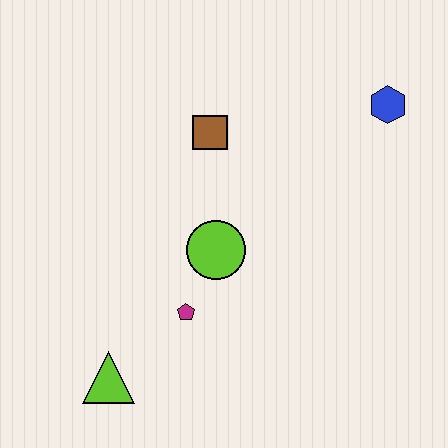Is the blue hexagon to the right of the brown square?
Yes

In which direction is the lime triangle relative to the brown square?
The lime triangle is below the brown square.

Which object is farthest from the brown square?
The lime triangle is farthest from the brown square.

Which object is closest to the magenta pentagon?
The lime circle is closest to the magenta pentagon.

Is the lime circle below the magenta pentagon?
No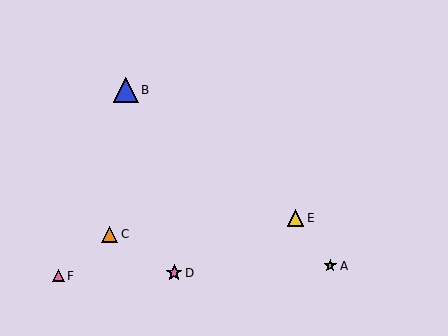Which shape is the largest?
The blue triangle (labeled B) is the largest.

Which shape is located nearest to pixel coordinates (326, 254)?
The lime star (labeled A) at (330, 266) is nearest to that location.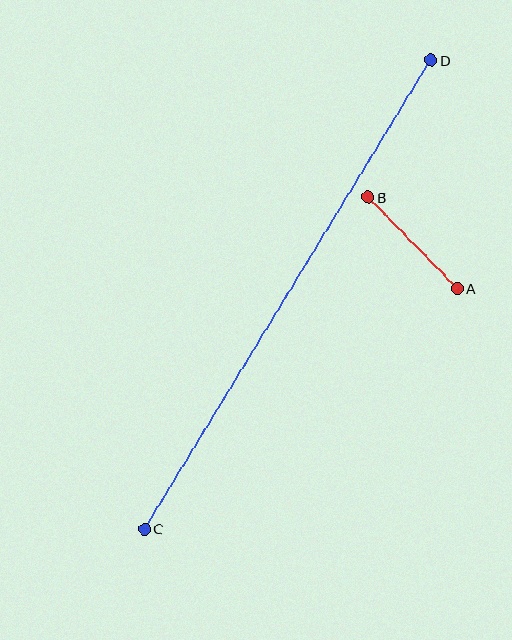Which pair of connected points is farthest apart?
Points C and D are farthest apart.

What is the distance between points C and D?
The distance is approximately 550 pixels.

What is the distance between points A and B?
The distance is approximately 128 pixels.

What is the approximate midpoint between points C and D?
The midpoint is at approximately (288, 295) pixels.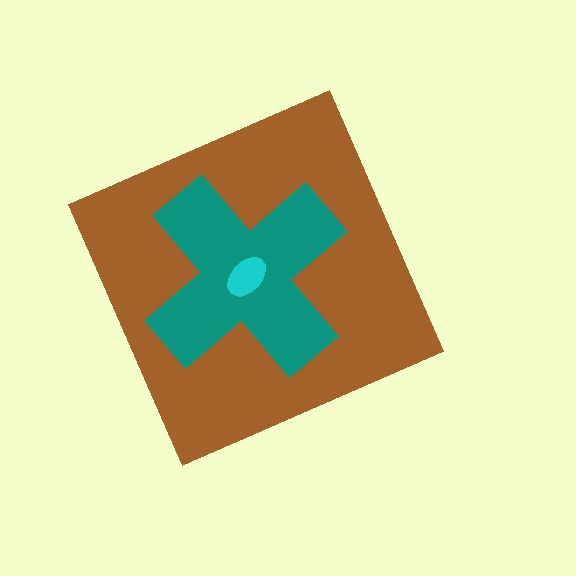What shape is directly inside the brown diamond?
The teal cross.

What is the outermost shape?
The brown diamond.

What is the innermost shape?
The cyan ellipse.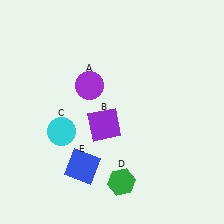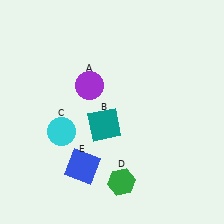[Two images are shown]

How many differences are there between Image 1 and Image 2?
There is 1 difference between the two images.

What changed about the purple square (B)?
In Image 1, B is purple. In Image 2, it changed to teal.